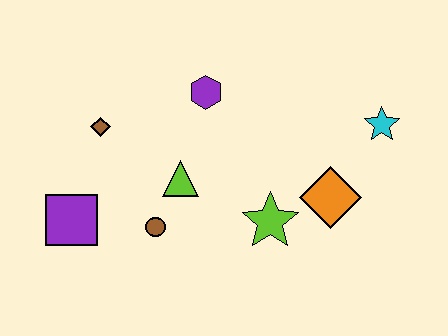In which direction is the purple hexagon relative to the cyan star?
The purple hexagon is to the left of the cyan star.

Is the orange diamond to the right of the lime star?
Yes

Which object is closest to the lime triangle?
The brown circle is closest to the lime triangle.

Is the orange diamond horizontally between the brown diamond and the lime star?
No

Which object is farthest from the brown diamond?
The cyan star is farthest from the brown diamond.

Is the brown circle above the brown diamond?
No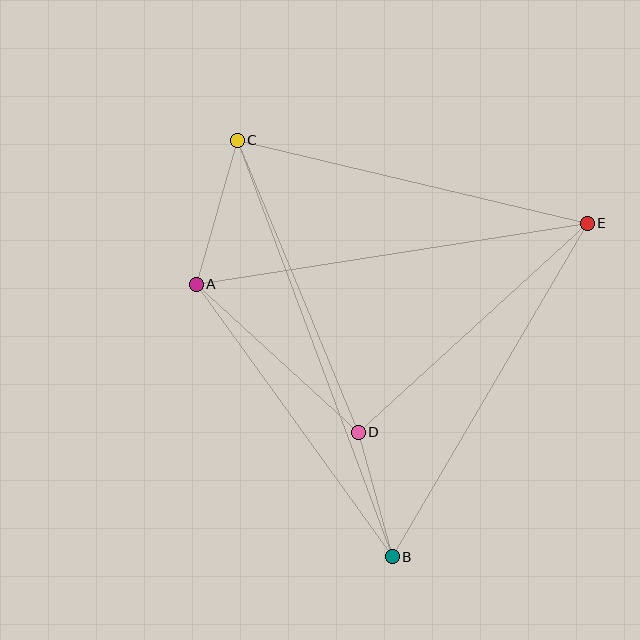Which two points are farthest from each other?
Points B and C are farthest from each other.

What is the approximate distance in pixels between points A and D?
The distance between A and D is approximately 220 pixels.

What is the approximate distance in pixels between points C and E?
The distance between C and E is approximately 360 pixels.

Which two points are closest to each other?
Points B and D are closest to each other.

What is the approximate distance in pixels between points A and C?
The distance between A and C is approximately 150 pixels.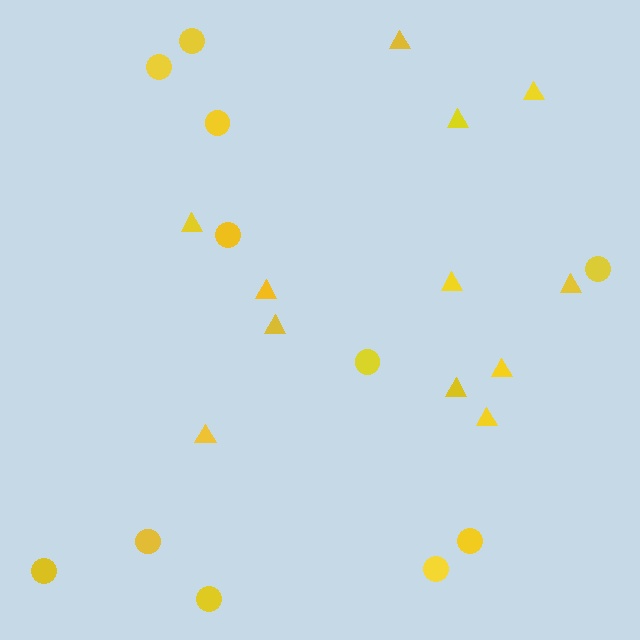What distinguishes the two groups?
There are 2 groups: one group of circles (11) and one group of triangles (12).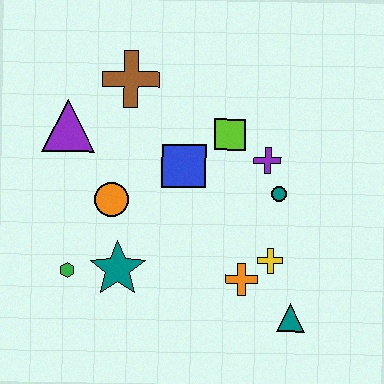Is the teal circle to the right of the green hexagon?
Yes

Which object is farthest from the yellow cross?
The purple triangle is farthest from the yellow cross.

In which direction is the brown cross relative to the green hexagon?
The brown cross is above the green hexagon.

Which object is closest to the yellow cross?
The orange cross is closest to the yellow cross.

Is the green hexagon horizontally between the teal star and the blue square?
No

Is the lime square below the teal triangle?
No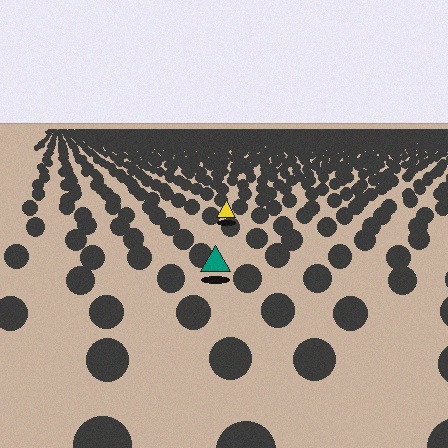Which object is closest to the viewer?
The teal triangle is closest. The texture marks near it are larger and more spread out.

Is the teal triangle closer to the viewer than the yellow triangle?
Yes. The teal triangle is closer — you can tell from the texture gradient: the ground texture is coarser near it.